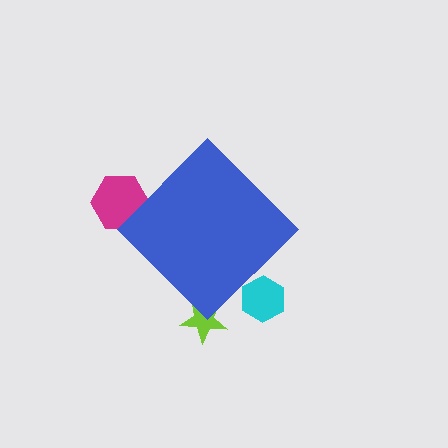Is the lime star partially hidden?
Yes, the lime star is partially hidden behind the blue diamond.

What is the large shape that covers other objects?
A blue diamond.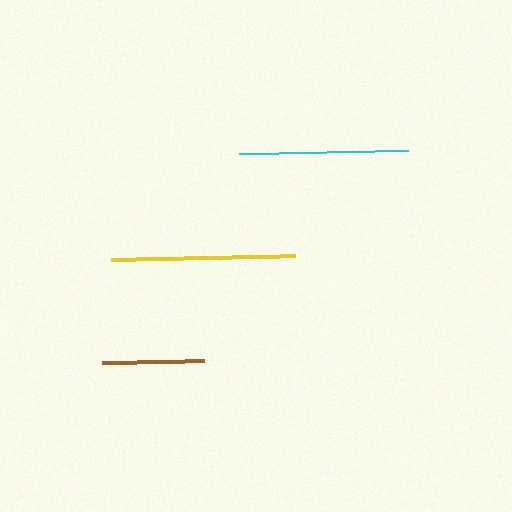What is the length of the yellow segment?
The yellow segment is approximately 184 pixels long.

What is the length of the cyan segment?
The cyan segment is approximately 169 pixels long.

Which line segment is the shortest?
The brown line is the shortest at approximately 101 pixels.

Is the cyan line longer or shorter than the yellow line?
The yellow line is longer than the cyan line.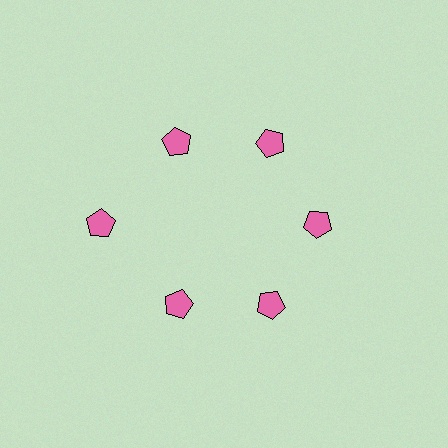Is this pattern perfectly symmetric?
No. The 6 pink pentagons are arranged in a ring, but one element near the 9 o'clock position is pushed outward from the center, breaking the 6-fold rotational symmetry.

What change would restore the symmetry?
The symmetry would be restored by moving it inward, back onto the ring so that all 6 pentagons sit at equal angles and equal distance from the center.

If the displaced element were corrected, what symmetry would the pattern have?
It would have 6-fold rotational symmetry — the pattern would map onto itself every 60 degrees.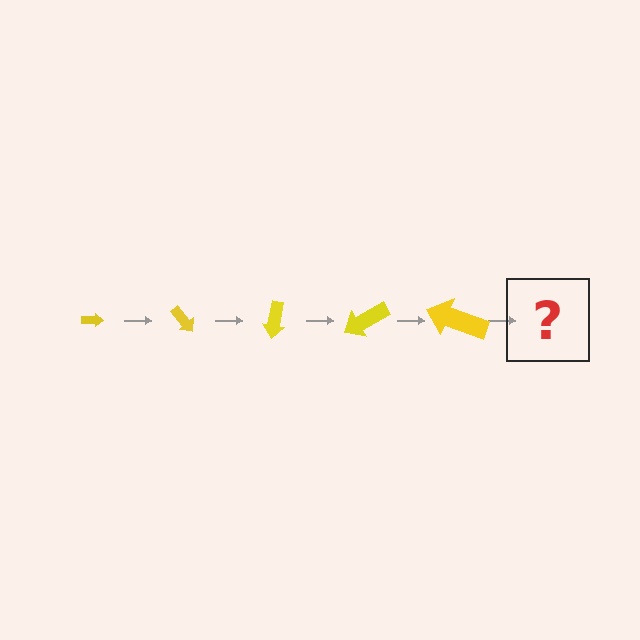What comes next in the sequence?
The next element should be an arrow, larger than the previous one and rotated 250 degrees from the start.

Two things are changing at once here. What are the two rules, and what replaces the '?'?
The two rules are that the arrow grows larger each step and it rotates 50 degrees each step. The '?' should be an arrow, larger than the previous one and rotated 250 degrees from the start.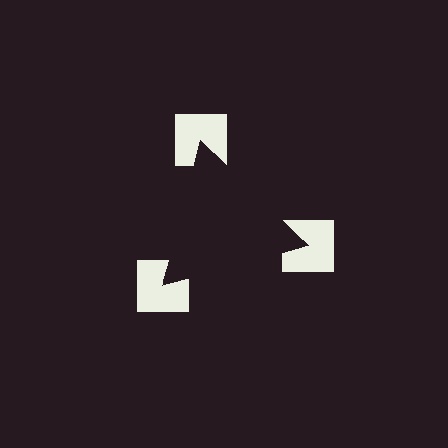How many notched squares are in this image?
There are 3 — one at each vertex of the illusory triangle.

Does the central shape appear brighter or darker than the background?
It typically appears slightly darker than the background, even though no actual brightness change is drawn.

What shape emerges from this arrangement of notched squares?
An illusory triangle — its edges are inferred from the aligned wedge cuts in the notched squares, not physically drawn.